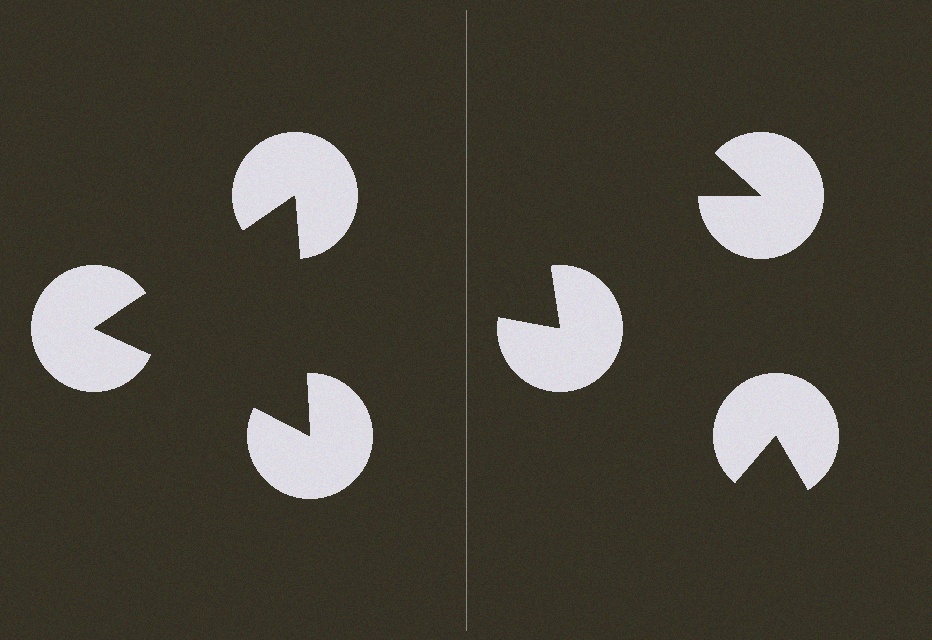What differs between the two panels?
The pac-man discs are positioned identically on both sides; only the wedge orientations differ. On the left they align to a triangle; on the right they are misaligned.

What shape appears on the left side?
An illusory triangle.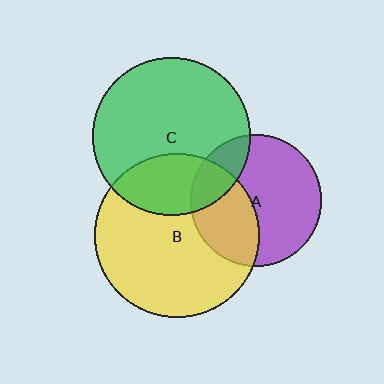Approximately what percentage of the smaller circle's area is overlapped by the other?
Approximately 35%.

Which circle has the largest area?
Circle B (yellow).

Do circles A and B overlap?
Yes.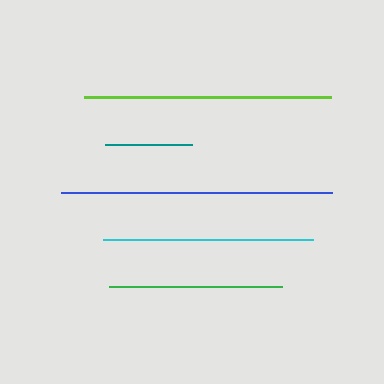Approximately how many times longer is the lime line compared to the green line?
The lime line is approximately 1.4 times the length of the green line.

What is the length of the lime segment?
The lime segment is approximately 247 pixels long.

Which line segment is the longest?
The blue line is the longest at approximately 271 pixels.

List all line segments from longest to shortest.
From longest to shortest: blue, lime, cyan, green, teal.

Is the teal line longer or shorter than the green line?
The green line is longer than the teal line.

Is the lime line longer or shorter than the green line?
The lime line is longer than the green line.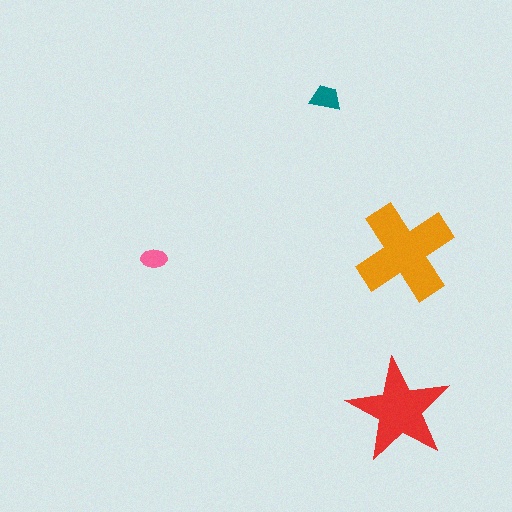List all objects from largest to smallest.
The orange cross, the red star, the teal trapezoid, the pink ellipse.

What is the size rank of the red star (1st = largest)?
2nd.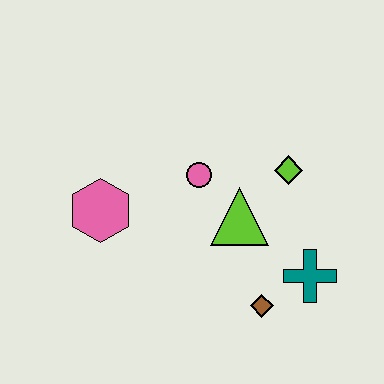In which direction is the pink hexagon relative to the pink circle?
The pink hexagon is to the left of the pink circle.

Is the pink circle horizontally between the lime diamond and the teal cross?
No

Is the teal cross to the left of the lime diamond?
No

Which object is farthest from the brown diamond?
The pink hexagon is farthest from the brown diamond.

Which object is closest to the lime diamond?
The lime triangle is closest to the lime diamond.